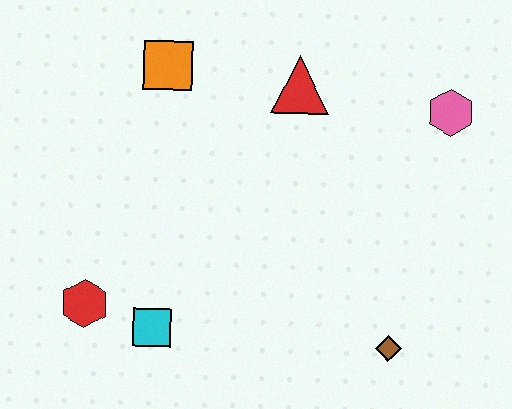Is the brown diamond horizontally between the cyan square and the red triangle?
No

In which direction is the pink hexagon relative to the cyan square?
The pink hexagon is to the right of the cyan square.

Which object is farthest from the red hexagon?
The pink hexagon is farthest from the red hexagon.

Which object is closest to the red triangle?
The orange square is closest to the red triangle.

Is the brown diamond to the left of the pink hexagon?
Yes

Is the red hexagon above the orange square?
No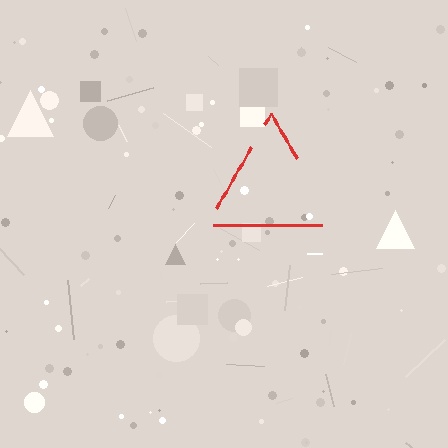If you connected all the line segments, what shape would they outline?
They would outline a triangle.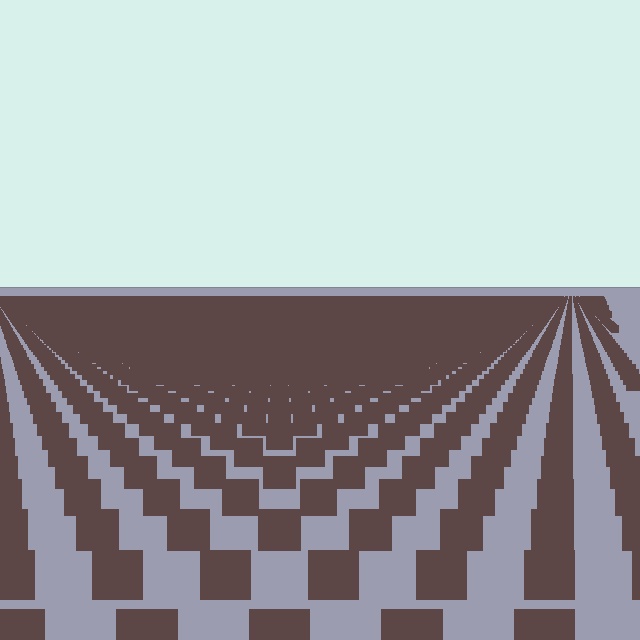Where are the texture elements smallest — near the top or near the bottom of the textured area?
Near the top.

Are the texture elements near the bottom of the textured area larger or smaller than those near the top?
Larger. Near the bottom, elements are closer to the viewer and appear at a bigger on-screen size.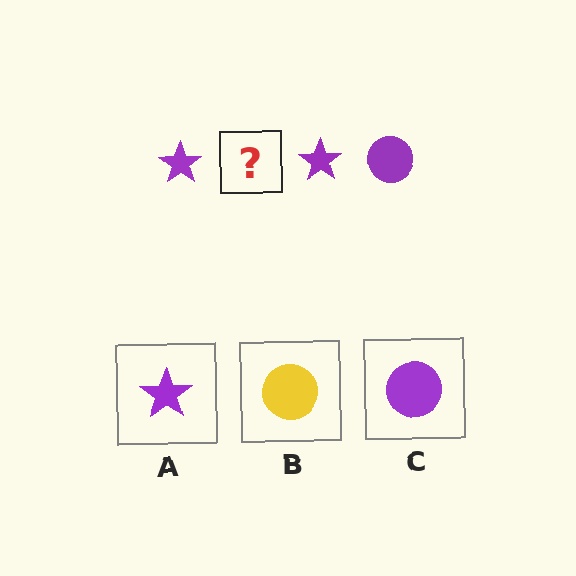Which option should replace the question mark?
Option C.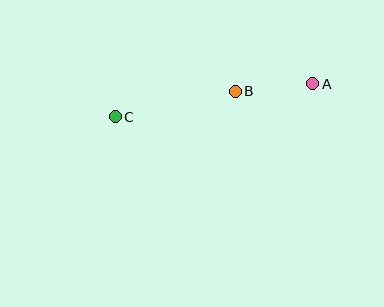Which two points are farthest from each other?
Points A and C are farthest from each other.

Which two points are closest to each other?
Points A and B are closest to each other.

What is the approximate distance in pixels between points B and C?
The distance between B and C is approximately 123 pixels.